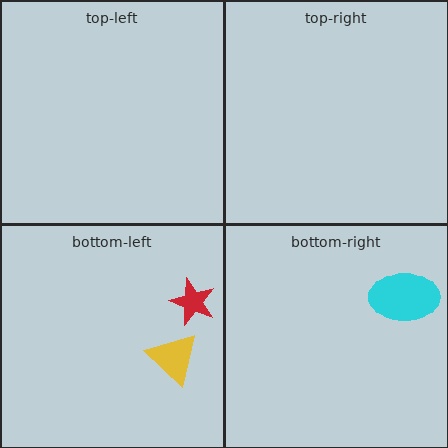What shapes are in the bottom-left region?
The yellow triangle, the red star.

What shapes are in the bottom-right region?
The cyan ellipse.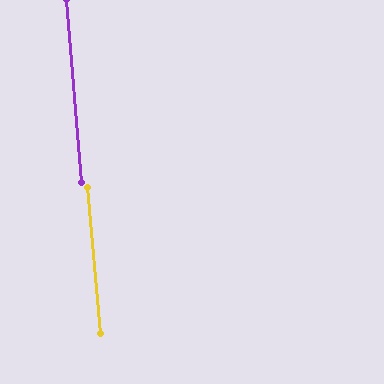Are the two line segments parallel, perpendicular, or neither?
Parallel — their directions differ by only 0.2°.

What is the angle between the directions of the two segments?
Approximately 0 degrees.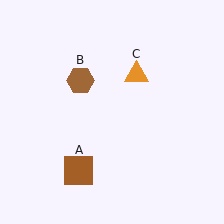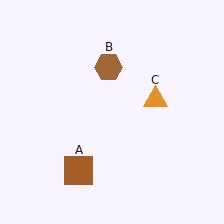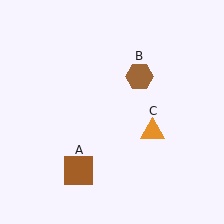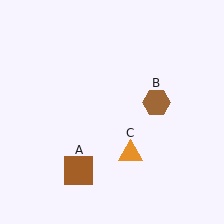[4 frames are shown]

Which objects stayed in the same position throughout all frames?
Brown square (object A) remained stationary.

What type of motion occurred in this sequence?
The brown hexagon (object B), orange triangle (object C) rotated clockwise around the center of the scene.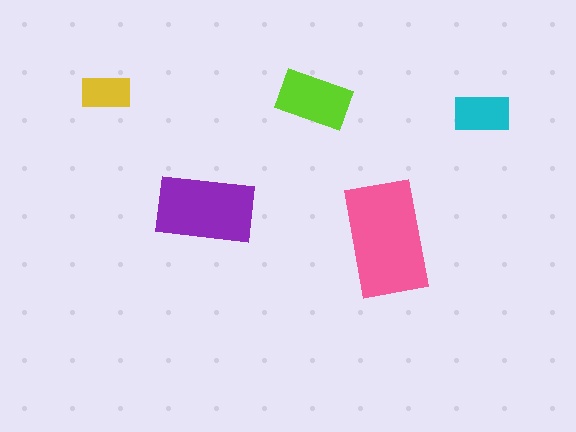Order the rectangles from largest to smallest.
the pink one, the purple one, the lime one, the cyan one, the yellow one.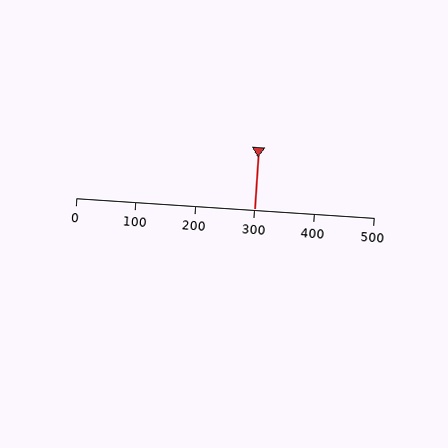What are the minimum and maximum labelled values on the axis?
The axis runs from 0 to 500.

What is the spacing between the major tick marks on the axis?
The major ticks are spaced 100 apart.